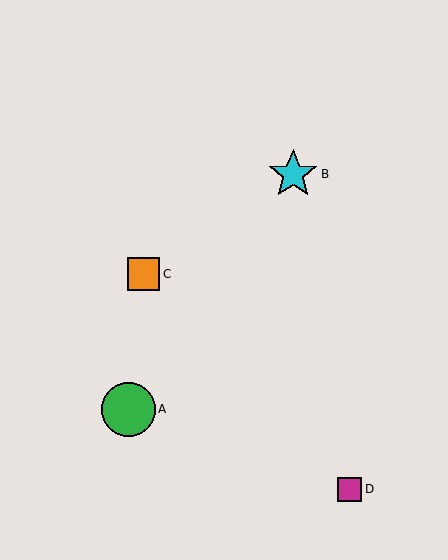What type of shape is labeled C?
Shape C is an orange square.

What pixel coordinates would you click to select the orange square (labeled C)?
Click at (143, 274) to select the orange square C.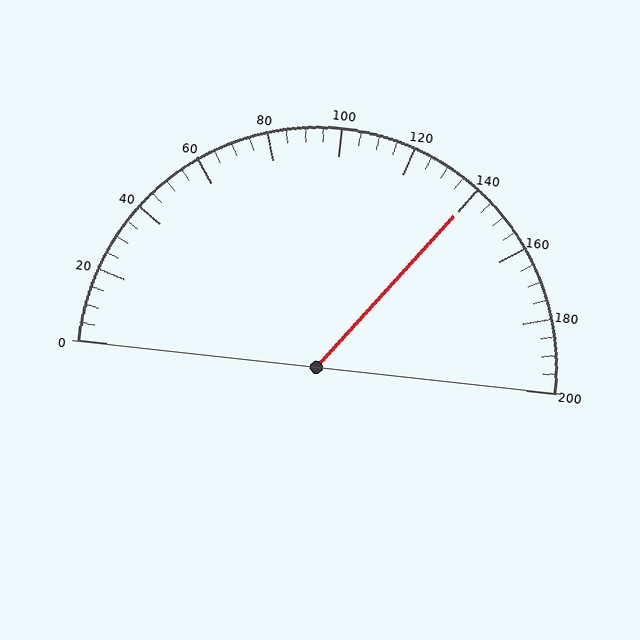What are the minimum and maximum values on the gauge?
The gauge ranges from 0 to 200.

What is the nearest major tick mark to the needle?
The nearest major tick mark is 140.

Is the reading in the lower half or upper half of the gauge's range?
The reading is in the upper half of the range (0 to 200).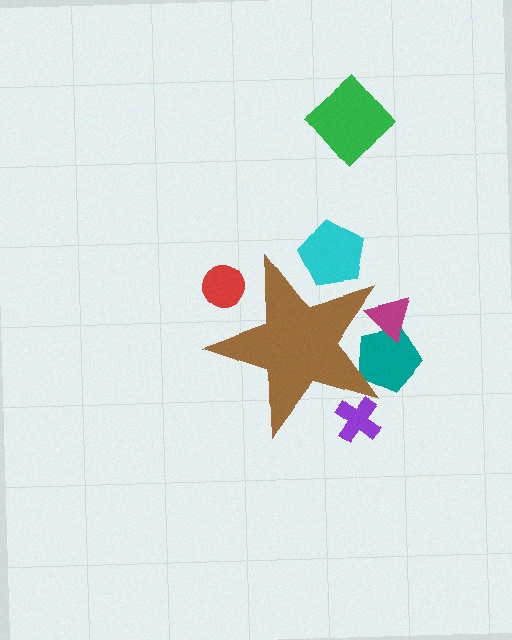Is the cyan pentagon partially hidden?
Yes, the cyan pentagon is partially hidden behind the brown star.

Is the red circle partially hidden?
Yes, the red circle is partially hidden behind the brown star.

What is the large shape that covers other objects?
A brown star.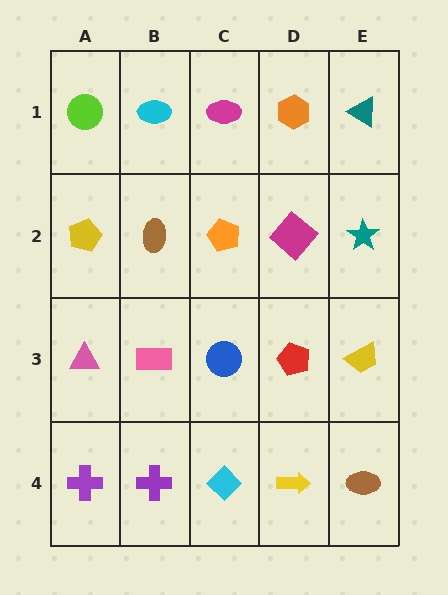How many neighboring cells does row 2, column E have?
3.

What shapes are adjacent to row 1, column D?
A magenta diamond (row 2, column D), a magenta ellipse (row 1, column C), a teal triangle (row 1, column E).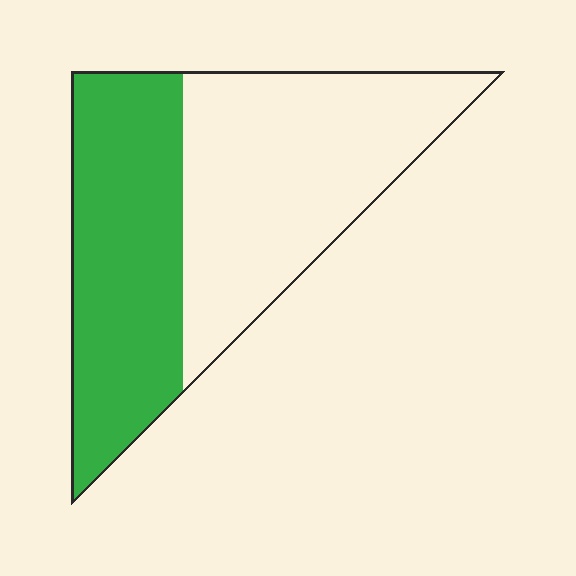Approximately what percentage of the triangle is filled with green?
Approximately 45%.